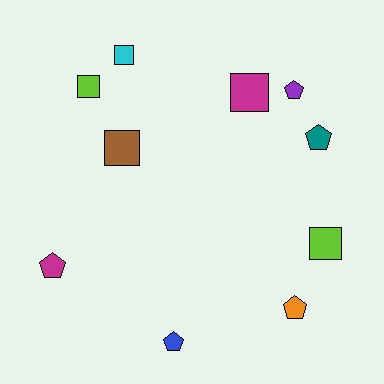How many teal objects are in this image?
There is 1 teal object.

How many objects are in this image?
There are 10 objects.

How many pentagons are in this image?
There are 5 pentagons.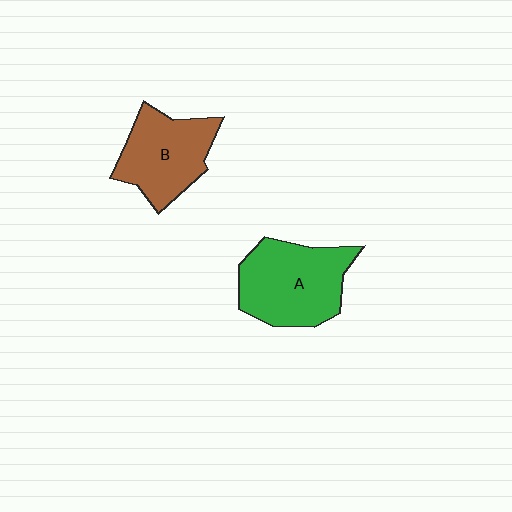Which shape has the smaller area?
Shape B (brown).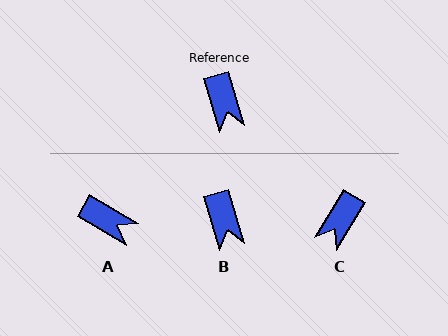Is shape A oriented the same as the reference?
No, it is off by about 44 degrees.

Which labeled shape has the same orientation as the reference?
B.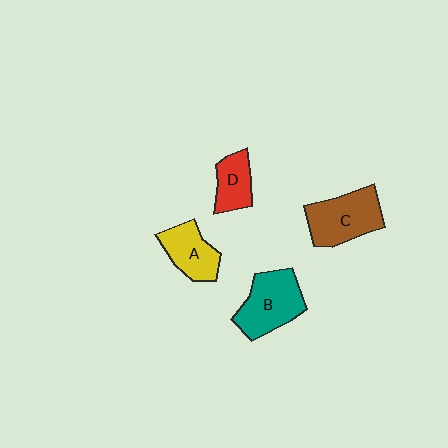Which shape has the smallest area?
Shape D (red).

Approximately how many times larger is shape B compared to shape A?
Approximately 1.4 times.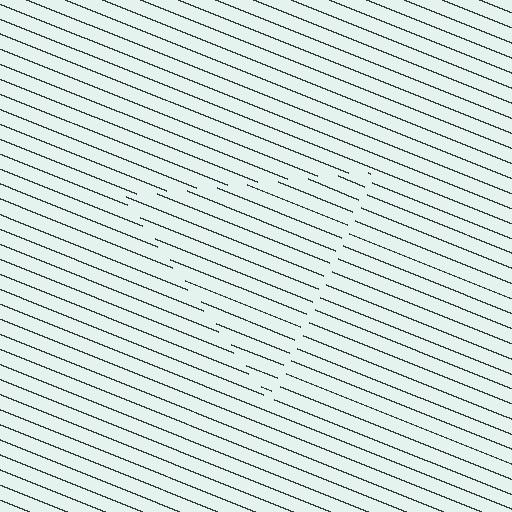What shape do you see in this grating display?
An illusory triangle. The interior of the shape contains the same grating, shifted by half a period — the contour is defined by the phase discontinuity where line-ends from the inner and outer gratings abut.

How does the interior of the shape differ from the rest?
The interior of the shape contains the same grating, shifted by half a period — the contour is defined by the phase discontinuity where line-ends from the inner and outer gratings abut.